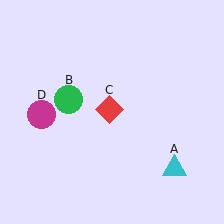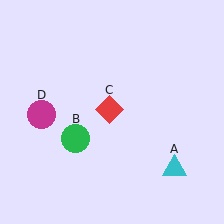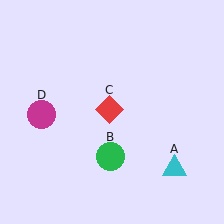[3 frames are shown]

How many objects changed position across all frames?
1 object changed position: green circle (object B).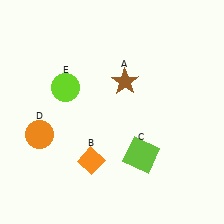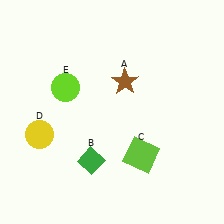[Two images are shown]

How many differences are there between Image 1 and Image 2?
There are 2 differences between the two images.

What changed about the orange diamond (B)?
In Image 1, B is orange. In Image 2, it changed to green.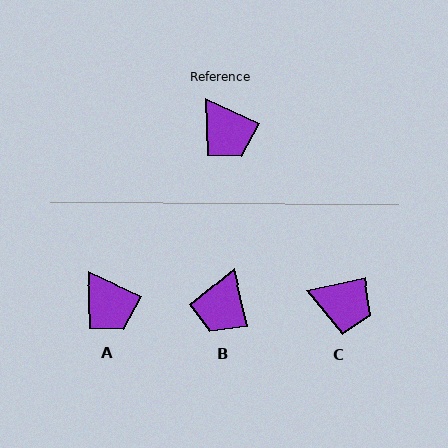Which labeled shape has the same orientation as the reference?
A.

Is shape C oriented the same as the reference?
No, it is off by about 37 degrees.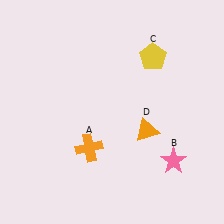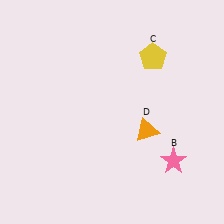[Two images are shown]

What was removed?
The orange cross (A) was removed in Image 2.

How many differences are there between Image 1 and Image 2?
There is 1 difference between the two images.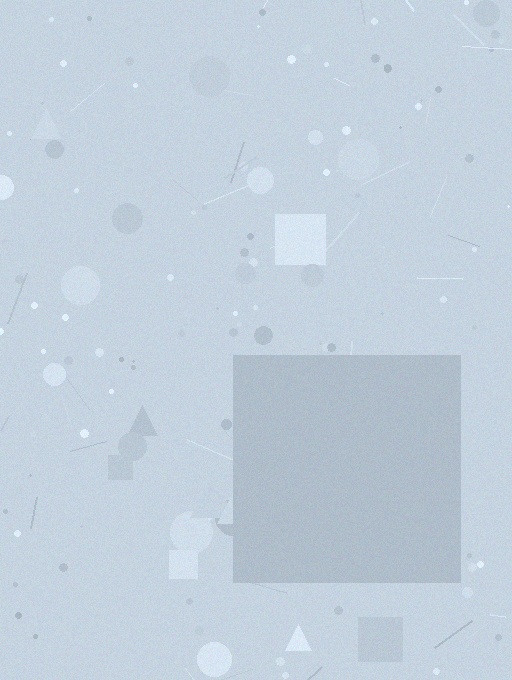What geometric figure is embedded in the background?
A square is embedded in the background.